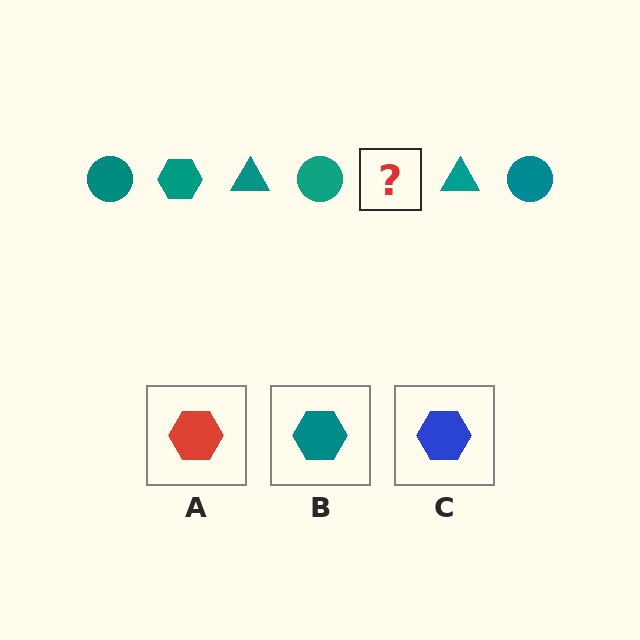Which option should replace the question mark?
Option B.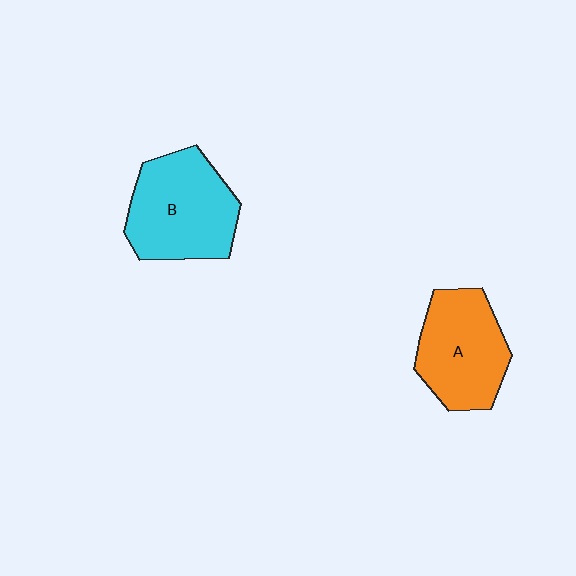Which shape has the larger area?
Shape B (cyan).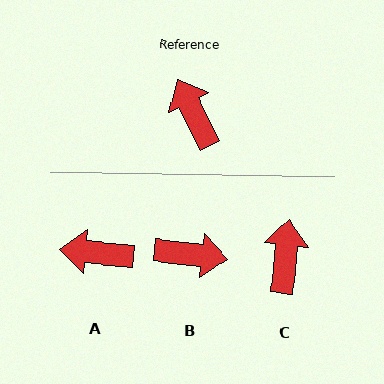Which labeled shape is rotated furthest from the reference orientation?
B, about 123 degrees away.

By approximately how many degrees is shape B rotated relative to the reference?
Approximately 123 degrees clockwise.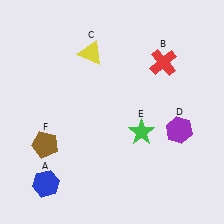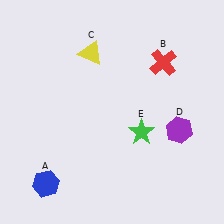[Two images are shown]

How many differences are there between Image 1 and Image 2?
There is 1 difference between the two images.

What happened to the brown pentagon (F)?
The brown pentagon (F) was removed in Image 2. It was in the bottom-left area of Image 1.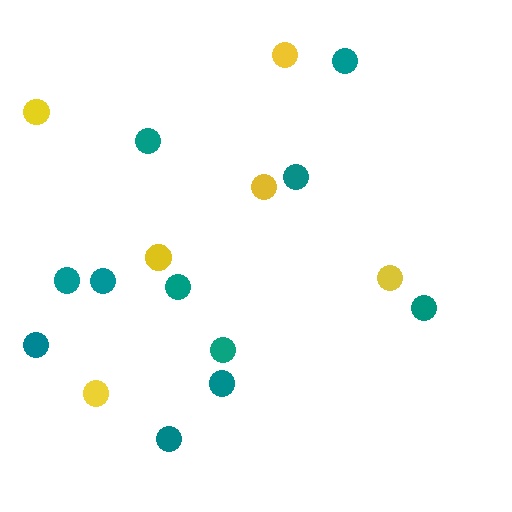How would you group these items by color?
There are 2 groups: one group of yellow circles (6) and one group of teal circles (11).